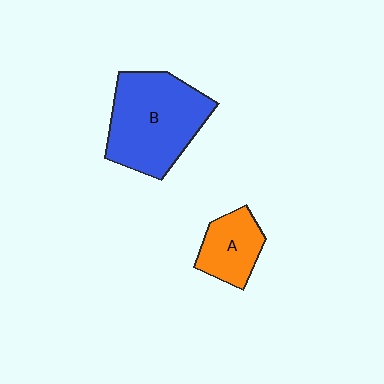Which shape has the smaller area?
Shape A (orange).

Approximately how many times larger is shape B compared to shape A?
Approximately 2.2 times.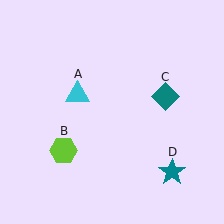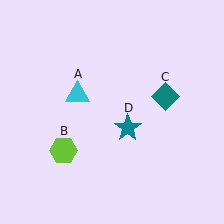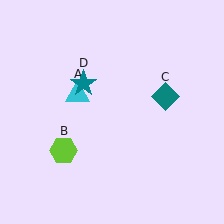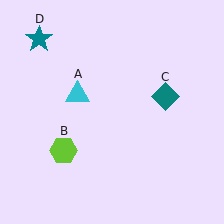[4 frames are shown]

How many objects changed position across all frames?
1 object changed position: teal star (object D).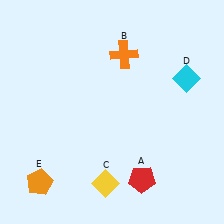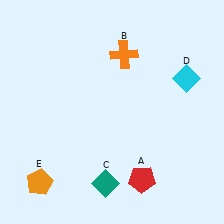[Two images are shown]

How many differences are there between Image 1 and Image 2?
There is 1 difference between the two images.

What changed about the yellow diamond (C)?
In Image 1, C is yellow. In Image 2, it changed to teal.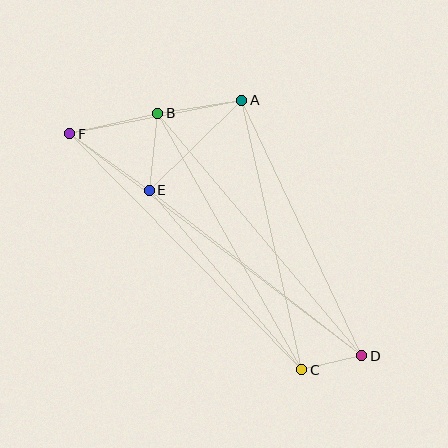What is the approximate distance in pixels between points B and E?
The distance between B and E is approximately 78 pixels.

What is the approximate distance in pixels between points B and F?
The distance between B and F is approximately 90 pixels.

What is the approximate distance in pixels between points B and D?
The distance between B and D is approximately 317 pixels.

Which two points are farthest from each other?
Points D and F are farthest from each other.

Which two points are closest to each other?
Points C and D are closest to each other.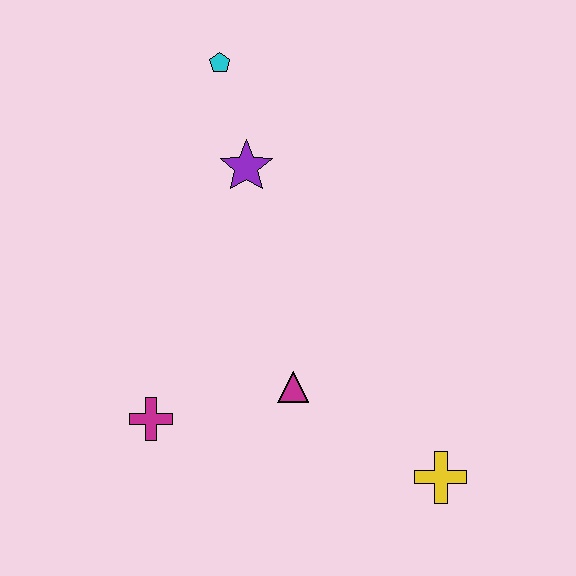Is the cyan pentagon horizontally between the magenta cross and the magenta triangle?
Yes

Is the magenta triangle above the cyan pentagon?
No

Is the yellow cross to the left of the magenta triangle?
No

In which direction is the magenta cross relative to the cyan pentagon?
The magenta cross is below the cyan pentagon.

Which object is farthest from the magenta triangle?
The cyan pentagon is farthest from the magenta triangle.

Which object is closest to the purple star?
The cyan pentagon is closest to the purple star.